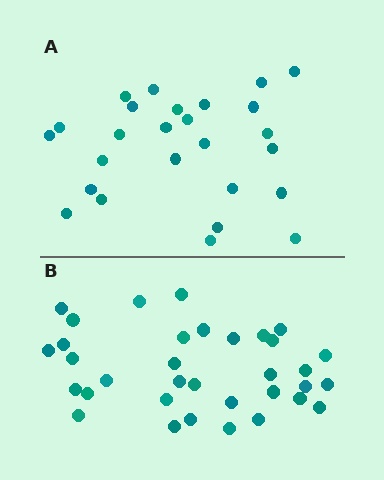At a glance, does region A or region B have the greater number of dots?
Region B (the bottom region) has more dots.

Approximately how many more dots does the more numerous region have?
Region B has roughly 8 or so more dots than region A.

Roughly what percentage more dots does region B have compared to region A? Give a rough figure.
About 30% more.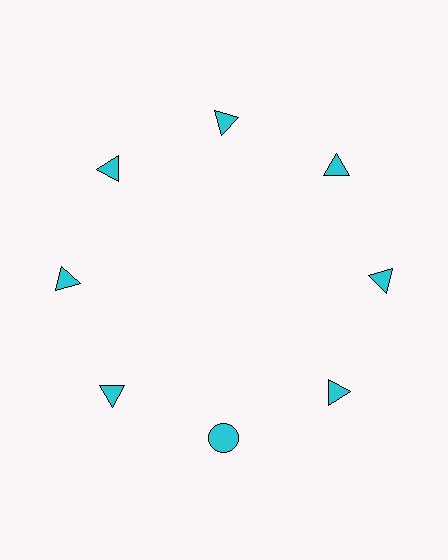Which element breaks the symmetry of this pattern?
The cyan circle at roughly the 6 o'clock position breaks the symmetry. All other shapes are cyan triangles.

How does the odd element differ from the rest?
It has a different shape: circle instead of triangle.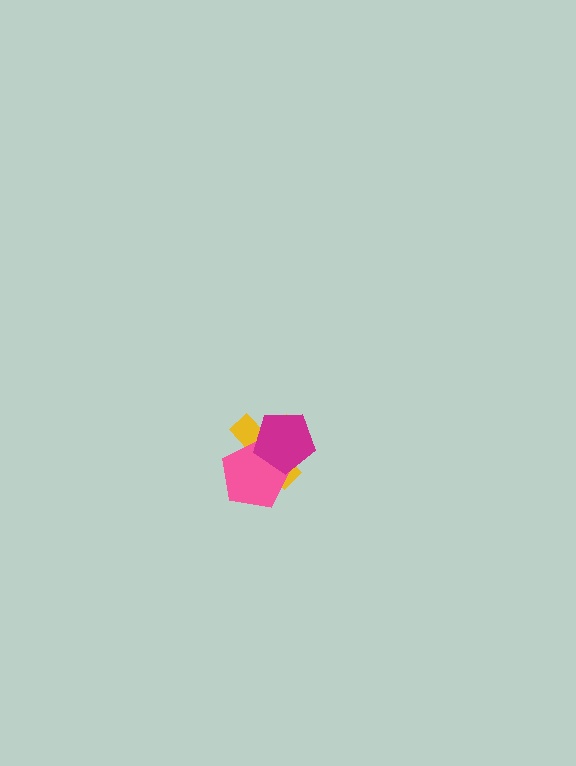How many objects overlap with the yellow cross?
2 objects overlap with the yellow cross.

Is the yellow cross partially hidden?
Yes, it is partially covered by another shape.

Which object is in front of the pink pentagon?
The magenta pentagon is in front of the pink pentagon.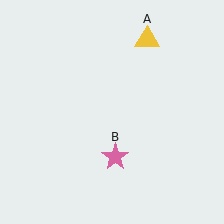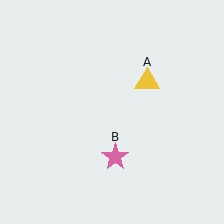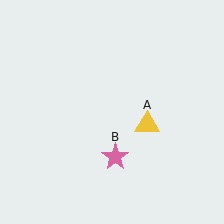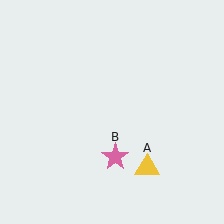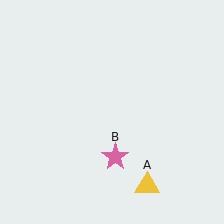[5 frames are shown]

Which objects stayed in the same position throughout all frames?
Pink star (object B) remained stationary.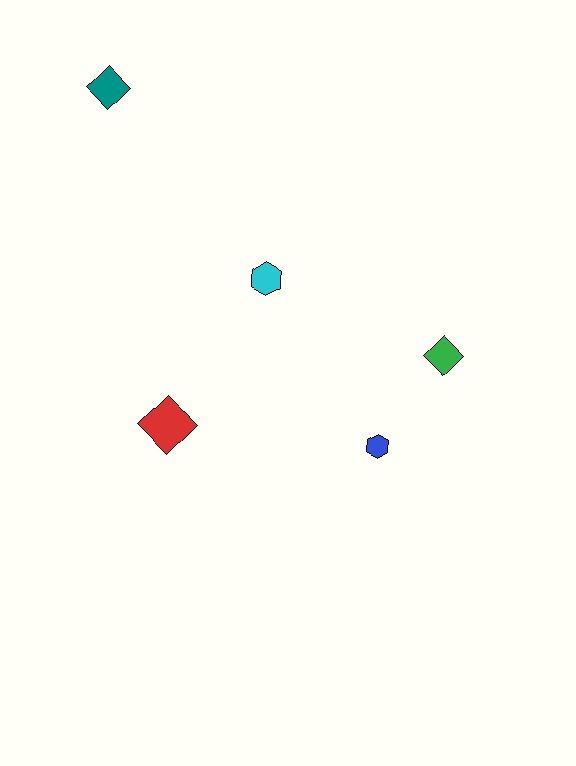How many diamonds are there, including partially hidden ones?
There are 3 diamonds.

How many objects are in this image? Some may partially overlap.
There are 5 objects.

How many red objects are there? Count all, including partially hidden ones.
There is 1 red object.